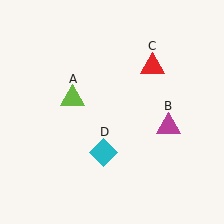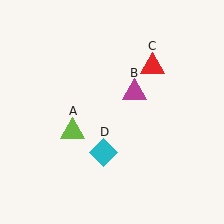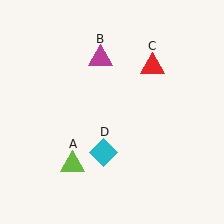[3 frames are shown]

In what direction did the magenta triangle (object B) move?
The magenta triangle (object B) moved up and to the left.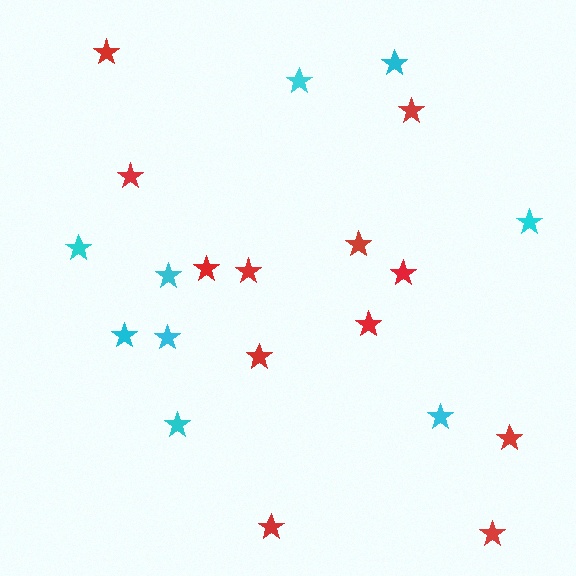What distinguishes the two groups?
There are 2 groups: one group of red stars (12) and one group of cyan stars (9).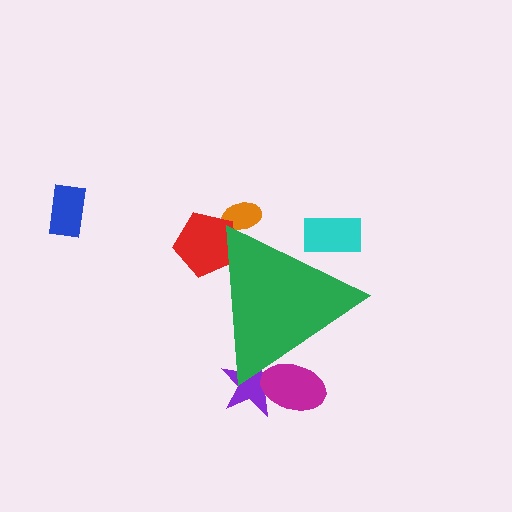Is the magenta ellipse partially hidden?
Yes, the magenta ellipse is partially hidden behind the green triangle.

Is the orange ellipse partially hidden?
Yes, the orange ellipse is partially hidden behind the green triangle.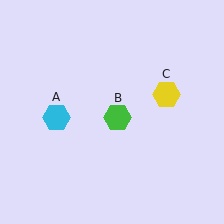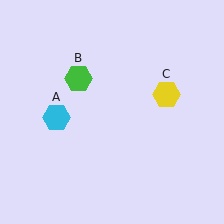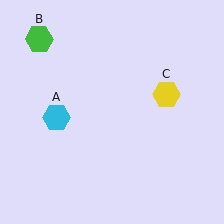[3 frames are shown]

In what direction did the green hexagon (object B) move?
The green hexagon (object B) moved up and to the left.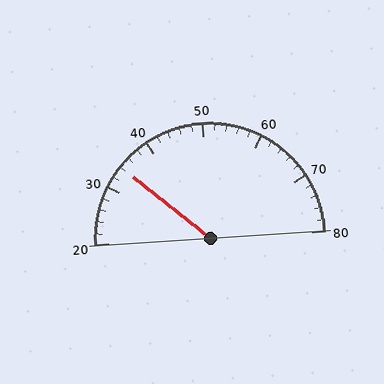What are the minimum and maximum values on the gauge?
The gauge ranges from 20 to 80.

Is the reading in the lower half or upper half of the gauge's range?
The reading is in the lower half of the range (20 to 80).